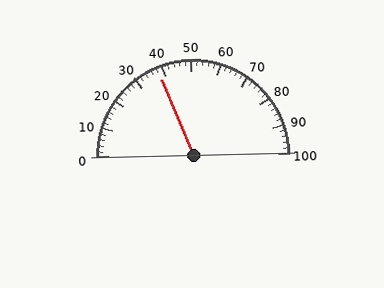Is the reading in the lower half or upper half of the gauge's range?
The reading is in the lower half of the range (0 to 100).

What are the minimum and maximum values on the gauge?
The gauge ranges from 0 to 100.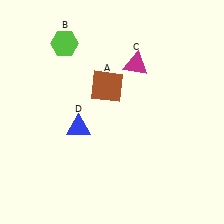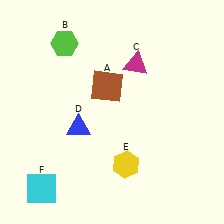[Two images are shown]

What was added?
A yellow hexagon (E), a cyan square (F) were added in Image 2.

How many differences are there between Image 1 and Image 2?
There are 2 differences between the two images.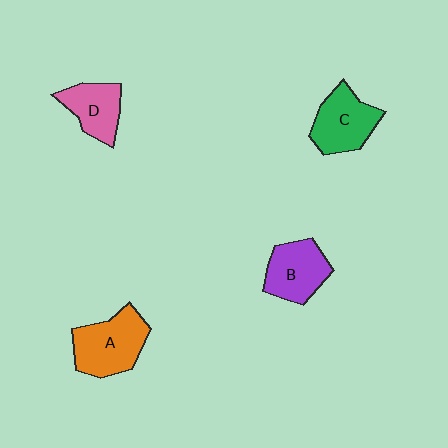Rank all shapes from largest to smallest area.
From largest to smallest: A (orange), C (green), B (purple), D (pink).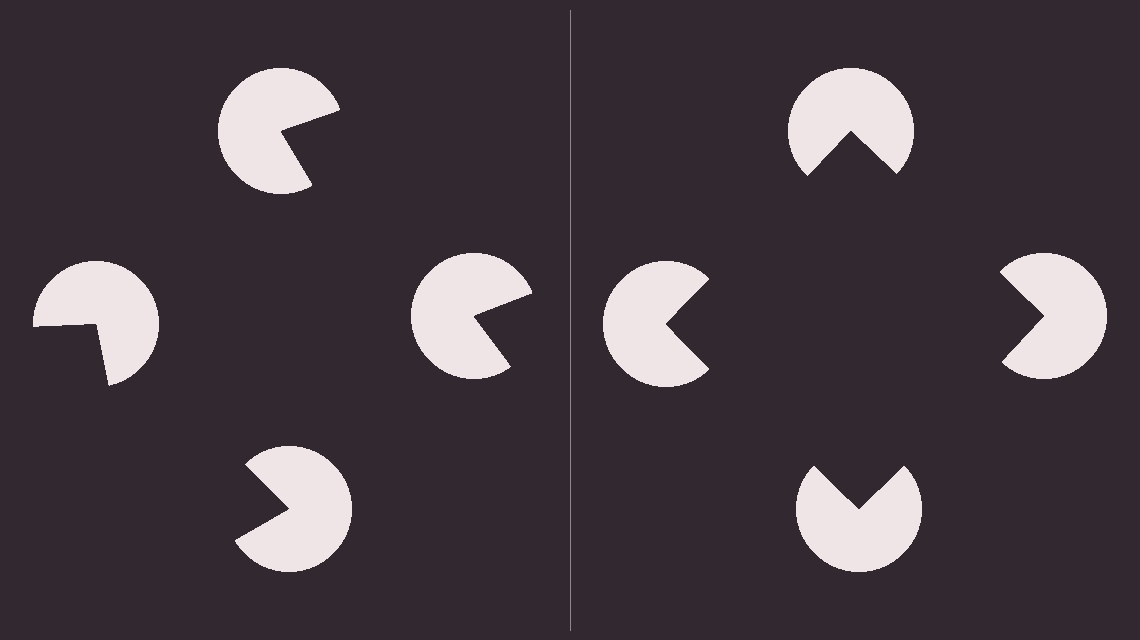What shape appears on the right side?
An illusory square.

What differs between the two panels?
The pac-man discs are positioned identically on both sides; only the wedge orientations differ. On the right they align to a square; on the left they are misaligned.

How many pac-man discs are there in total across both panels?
8 — 4 on each side.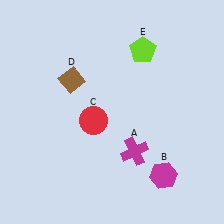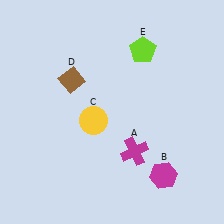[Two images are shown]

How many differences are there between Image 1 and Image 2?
There is 1 difference between the two images.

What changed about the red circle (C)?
In Image 1, C is red. In Image 2, it changed to yellow.